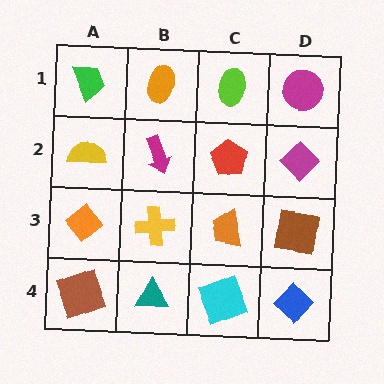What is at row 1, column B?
An orange ellipse.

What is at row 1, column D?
A magenta circle.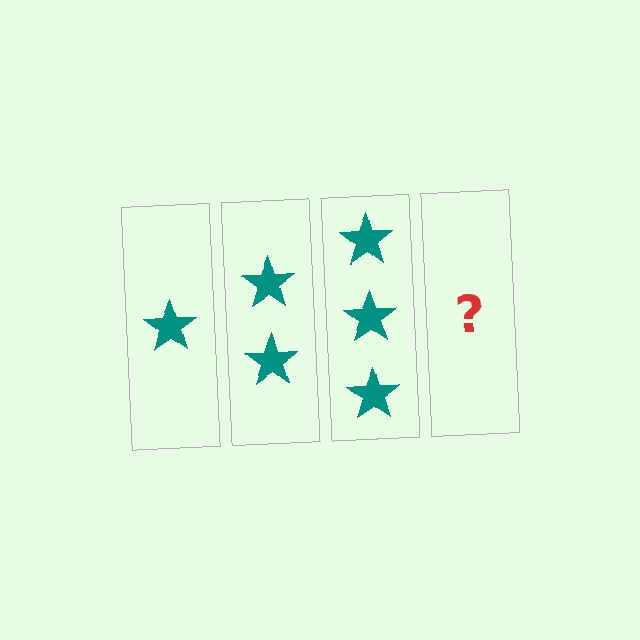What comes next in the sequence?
The next element should be 4 stars.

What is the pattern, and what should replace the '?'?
The pattern is that each step adds one more star. The '?' should be 4 stars.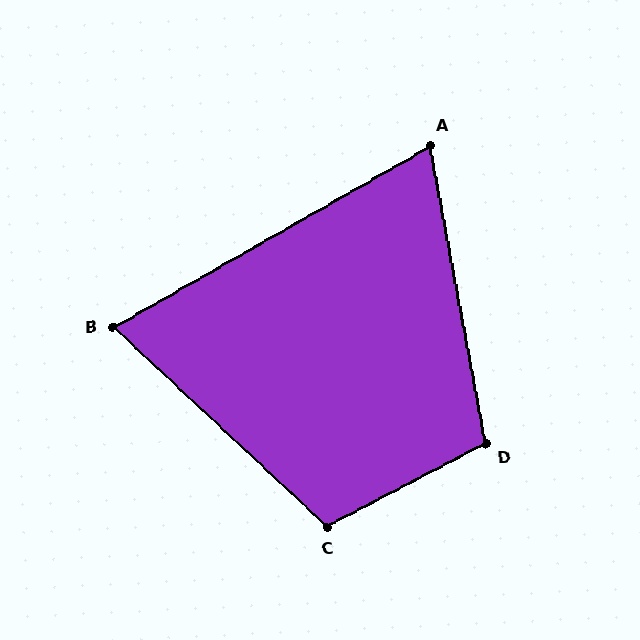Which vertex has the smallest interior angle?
A, at approximately 71 degrees.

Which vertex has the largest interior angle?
C, at approximately 109 degrees.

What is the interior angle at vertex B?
Approximately 73 degrees (acute).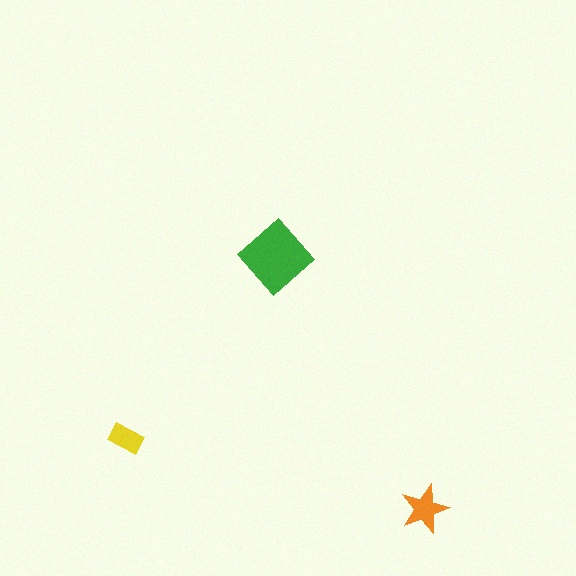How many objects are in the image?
There are 3 objects in the image.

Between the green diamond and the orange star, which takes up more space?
The green diamond.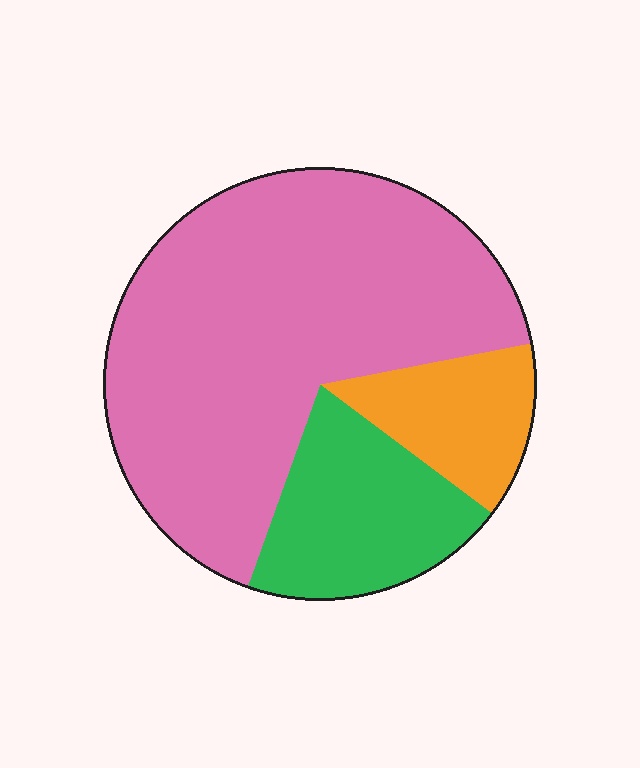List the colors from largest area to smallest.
From largest to smallest: pink, green, orange.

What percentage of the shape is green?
Green covers 20% of the shape.